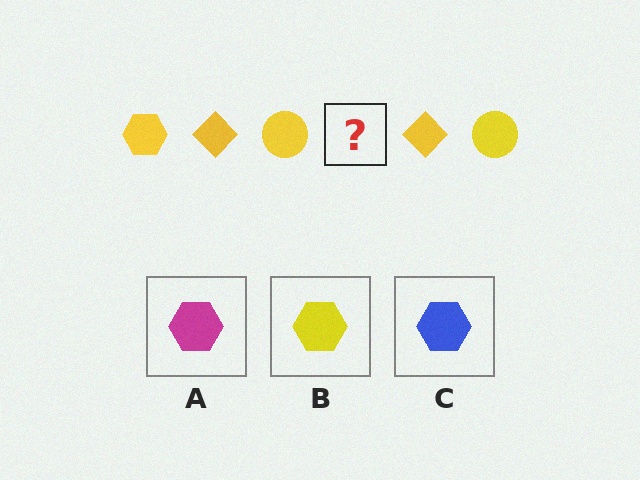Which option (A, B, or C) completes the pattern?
B.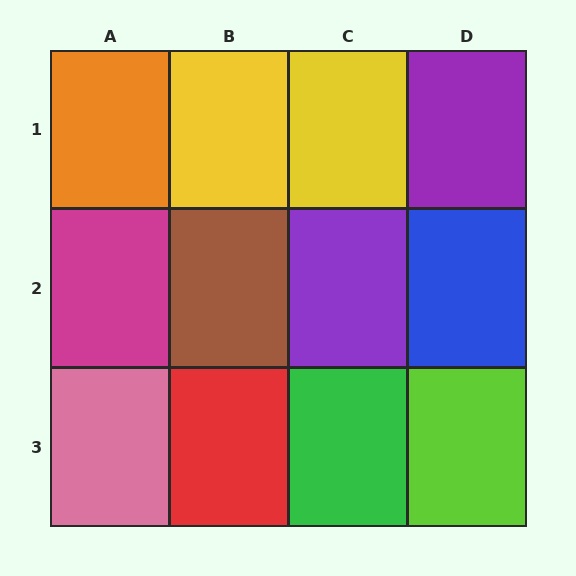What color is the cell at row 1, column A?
Orange.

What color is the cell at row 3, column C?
Green.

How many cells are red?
1 cell is red.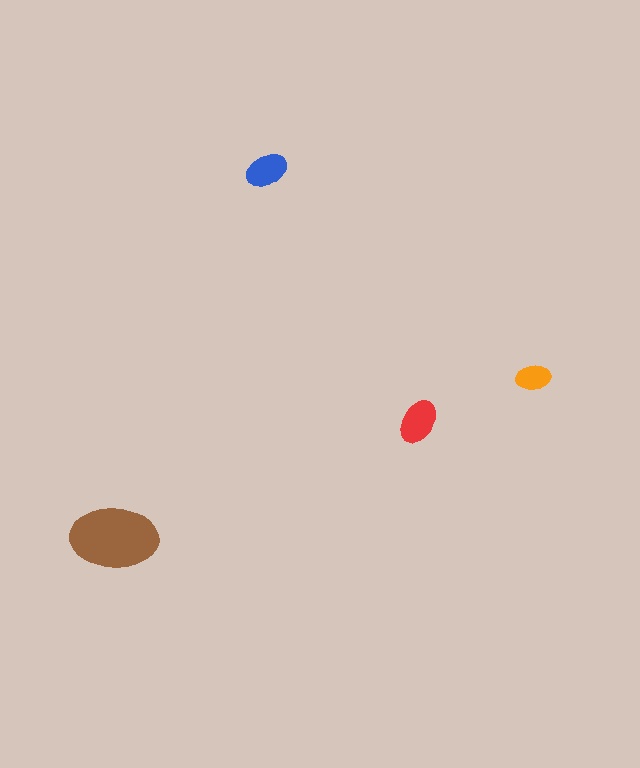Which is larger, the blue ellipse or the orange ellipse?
The blue one.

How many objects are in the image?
There are 4 objects in the image.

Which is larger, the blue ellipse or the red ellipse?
The red one.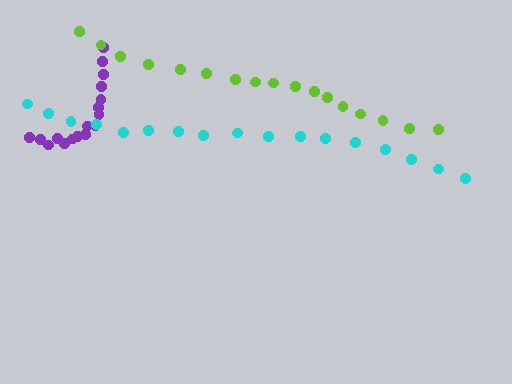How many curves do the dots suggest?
There are 3 distinct paths.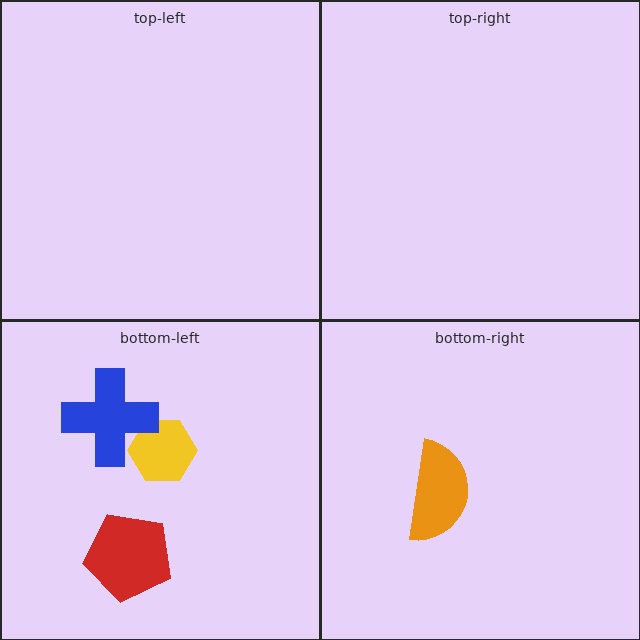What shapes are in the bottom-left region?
The red pentagon, the yellow hexagon, the blue cross.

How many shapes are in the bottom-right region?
1.